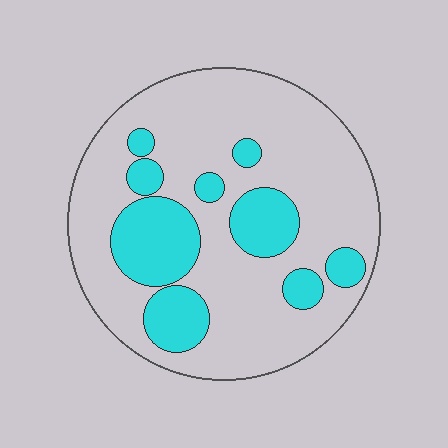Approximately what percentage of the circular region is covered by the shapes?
Approximately 25%.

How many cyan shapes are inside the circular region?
9.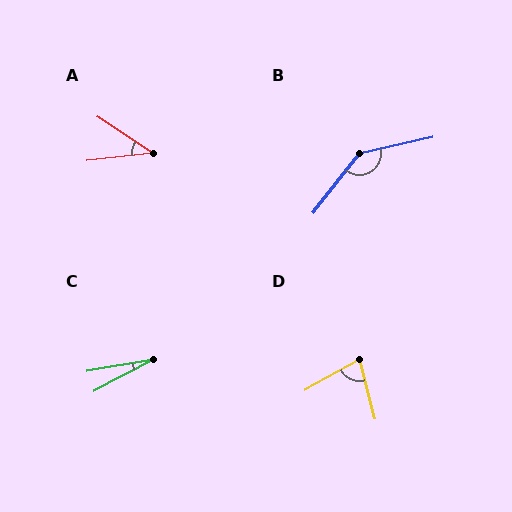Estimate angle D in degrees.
Approximately 76 degrees.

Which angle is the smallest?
C, at approximately 18 degrees.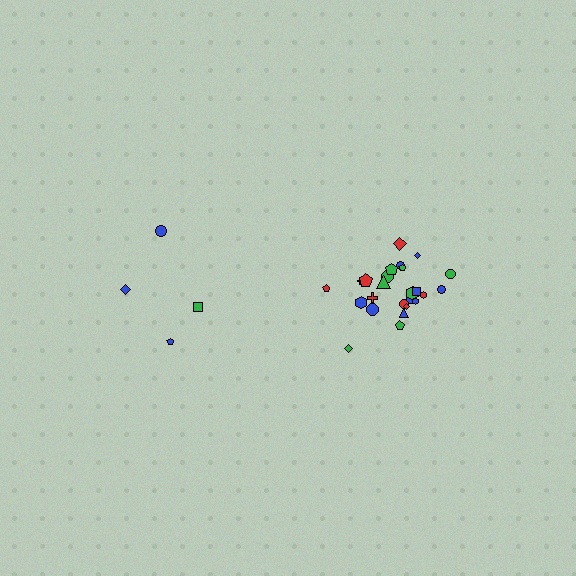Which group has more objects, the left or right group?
The right group.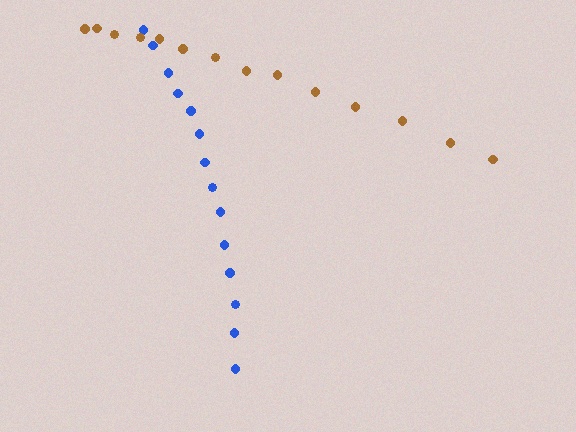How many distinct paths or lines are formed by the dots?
There are 2 distinct paths.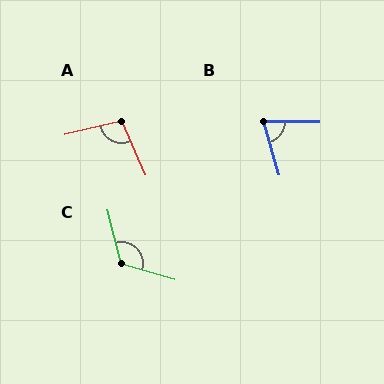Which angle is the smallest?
B, at approximately 73 degrees.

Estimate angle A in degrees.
Approximately 100 degrees.